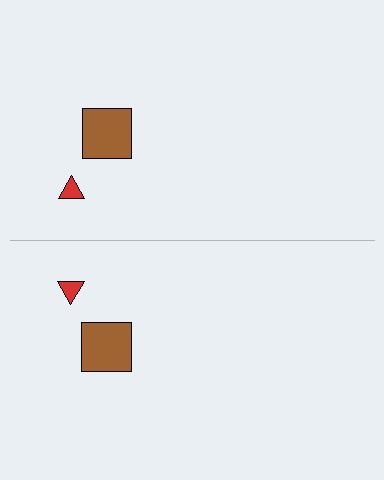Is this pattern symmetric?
Yes, this pattern has bilateral (reflection) symmetry.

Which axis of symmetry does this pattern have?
The pattern has a horizontal axis of symmetry running through the center of the image.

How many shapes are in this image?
There are 4 shapes in this image.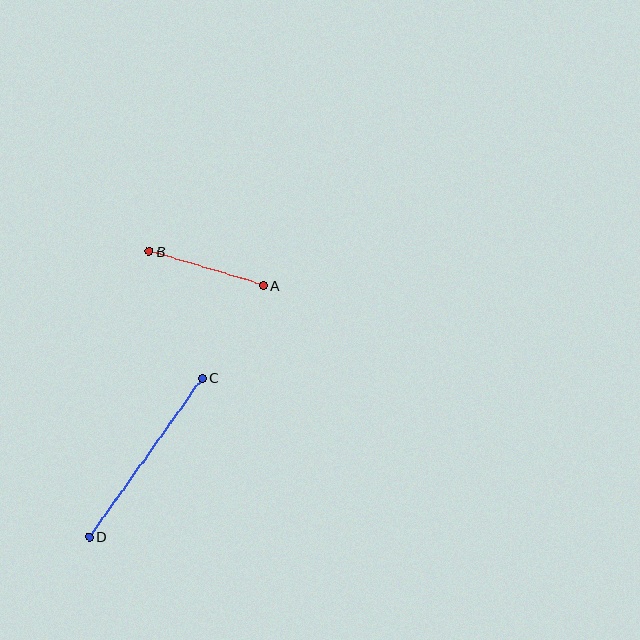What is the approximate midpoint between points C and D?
The midpoint is at approximately (145, 457) pixels.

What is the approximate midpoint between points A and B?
The midpoint is at approximately (206, 268) pixels.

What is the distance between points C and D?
The distance is approximately 194 pixels.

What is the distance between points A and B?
The distance is approximately 120 pixels.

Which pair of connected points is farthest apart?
Points C and D are farthest apart.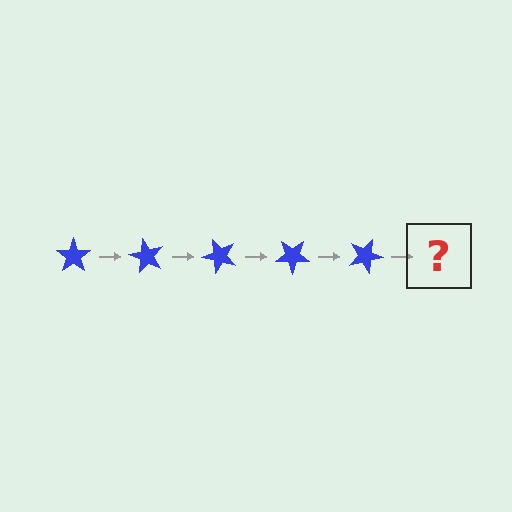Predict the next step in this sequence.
The next step is a blue star rotated 300 degrees.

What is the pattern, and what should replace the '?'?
The pattern is that the star rotates 60 degrees each step. The '?' should be a blue star rotated 300 degrees.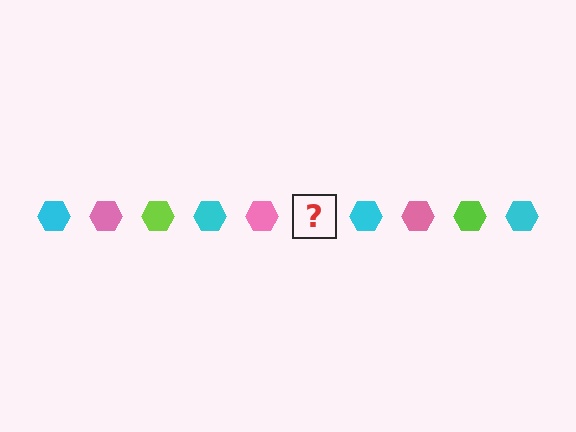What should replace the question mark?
The question mark should be replaced with a lime hexagon.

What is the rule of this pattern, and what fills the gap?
The rule is that the pattern cycles through cyan, pink, lime hexagons. The gap should be filled with a lime hexagon.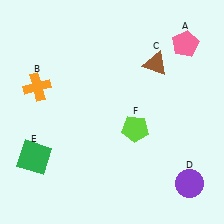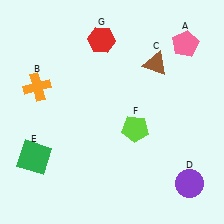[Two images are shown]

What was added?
A red hexagon (G) was added in Image 2.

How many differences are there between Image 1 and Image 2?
There is 1 difference between the two images.